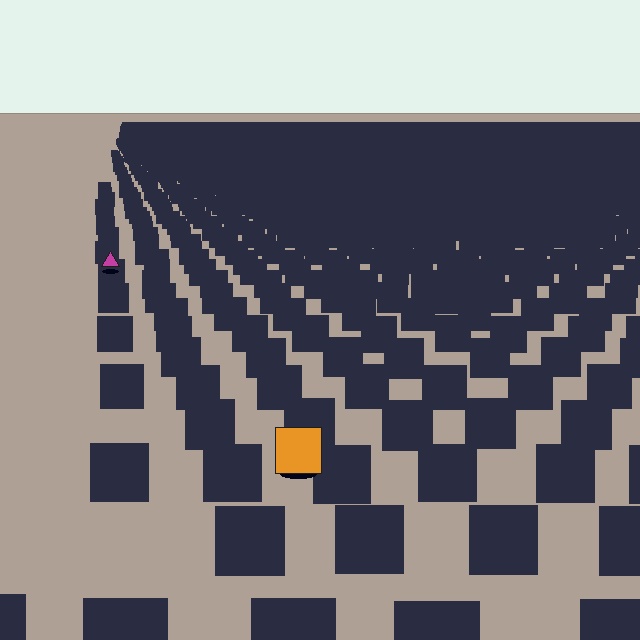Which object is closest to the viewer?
The orange square is closest. The texture marks near it are larger and more spread out.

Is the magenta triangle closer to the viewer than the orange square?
No. The orange square is closer — you can tell from the texture gradient: the ground texture is coarser near it.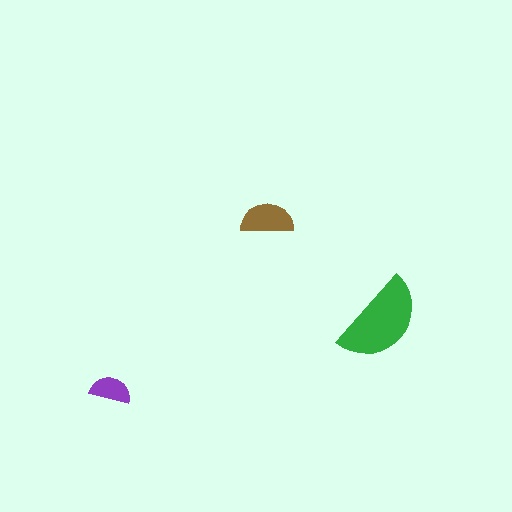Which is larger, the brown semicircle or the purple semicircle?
The brown one.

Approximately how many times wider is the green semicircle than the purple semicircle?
About 2 times wider.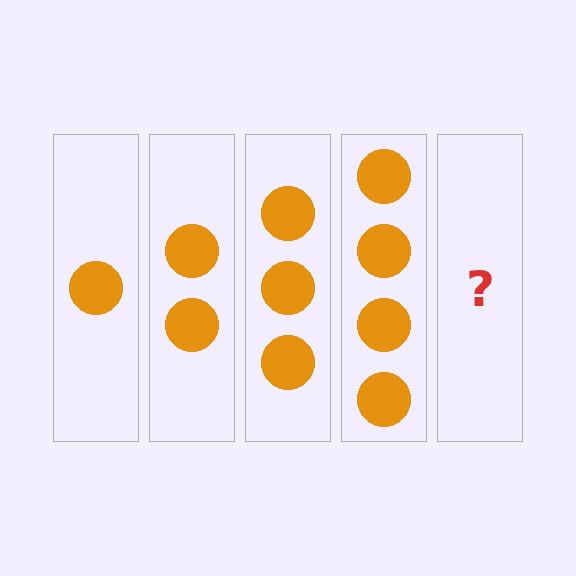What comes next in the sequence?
The next element should be 5 circles.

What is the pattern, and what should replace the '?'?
The pattern is that each step adds one more circle. The '?' should be 5 circles.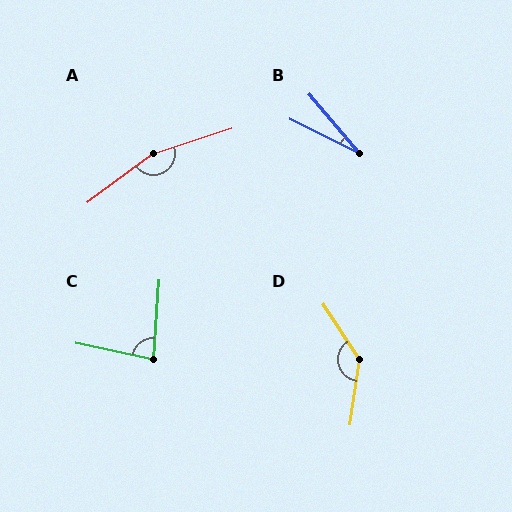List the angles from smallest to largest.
B (24°), C (82°), D (139°), A (161°).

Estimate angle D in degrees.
Approximately 139 degrees.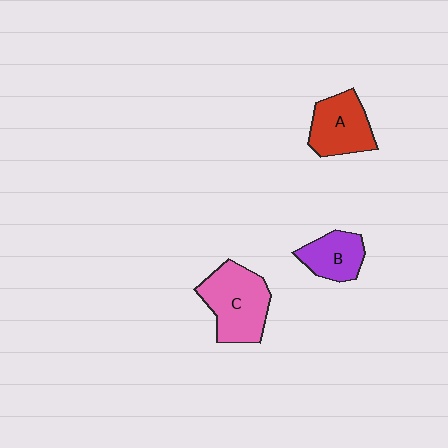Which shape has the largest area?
Shape C (pink).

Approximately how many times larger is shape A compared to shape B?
Approximately 1.3 times.